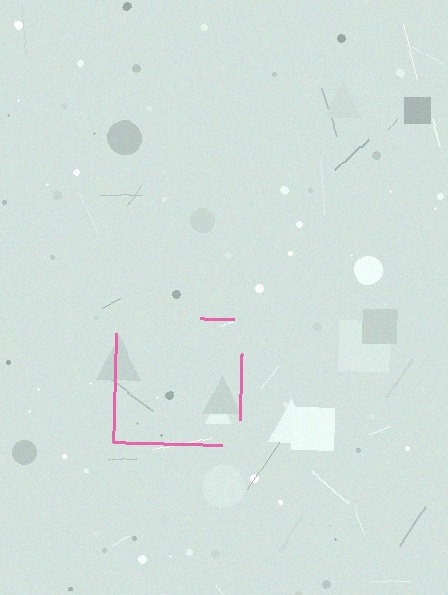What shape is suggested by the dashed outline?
The dashed outline suggests a square.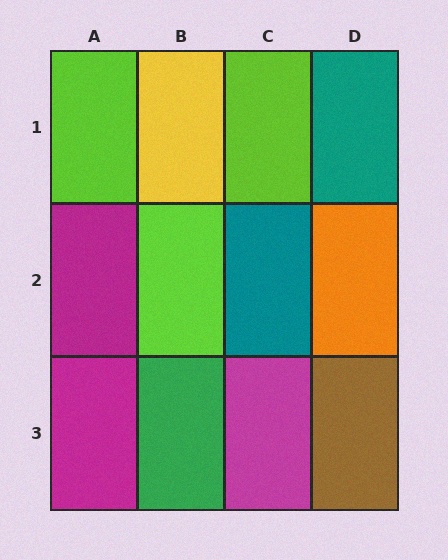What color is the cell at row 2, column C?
Teal.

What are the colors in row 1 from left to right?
Lime, yellow, lime, teal.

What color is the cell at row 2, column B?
Lime.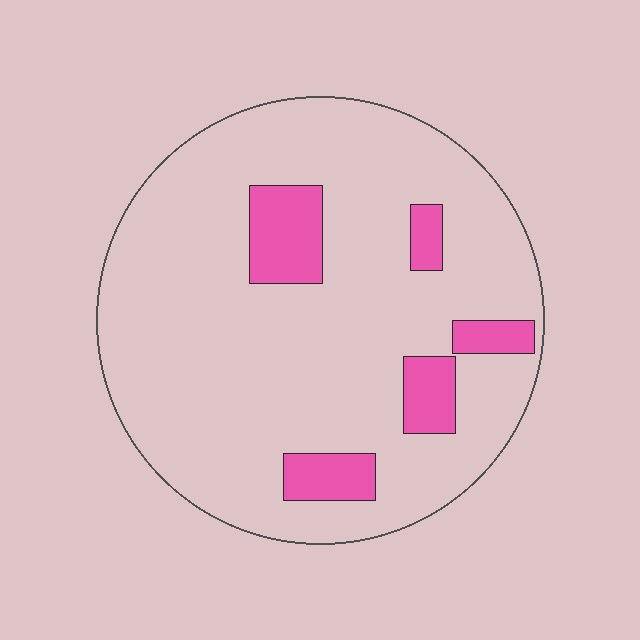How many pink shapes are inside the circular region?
5.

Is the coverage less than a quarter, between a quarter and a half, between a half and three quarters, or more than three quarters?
Less than a quarter.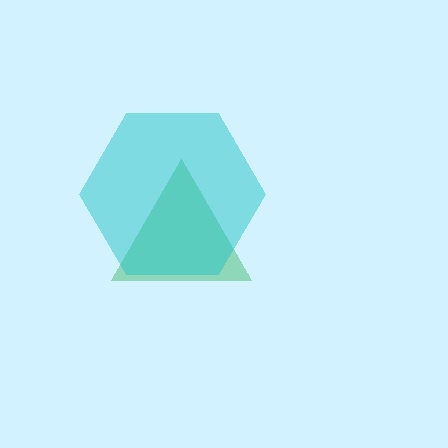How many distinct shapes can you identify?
There are 2 distinct shapes: a green triangle, a cyan hexagon.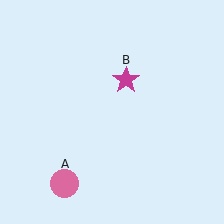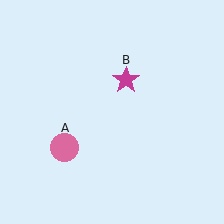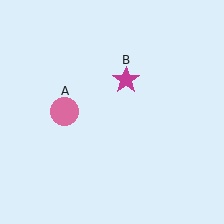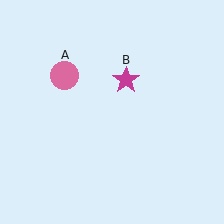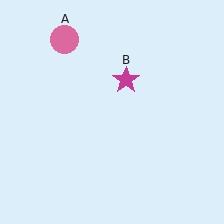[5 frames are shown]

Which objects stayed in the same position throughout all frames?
Magenta star (object B) remained stationary.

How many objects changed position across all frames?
1 object changed position: pink circle (object A).